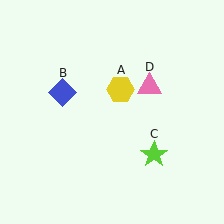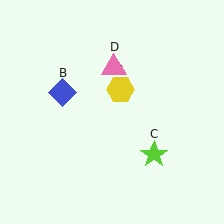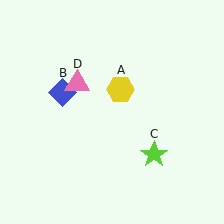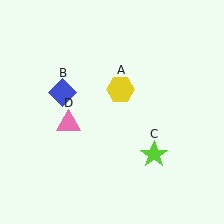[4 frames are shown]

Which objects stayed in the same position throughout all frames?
Yellow hexagon (object A) and blue diamond (object B) and lime star (object C) remained stationary.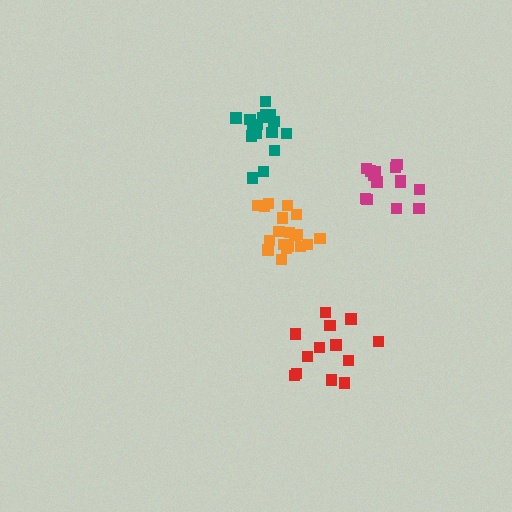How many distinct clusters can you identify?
There are 4 distinct clusters.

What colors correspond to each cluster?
The clusters are colored: orange, magenta, red, teal.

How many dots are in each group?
Group 1: 19 dots, Group 2: 14 dots, Group 3: 13 dots, Group 4: 17 dots (63 total).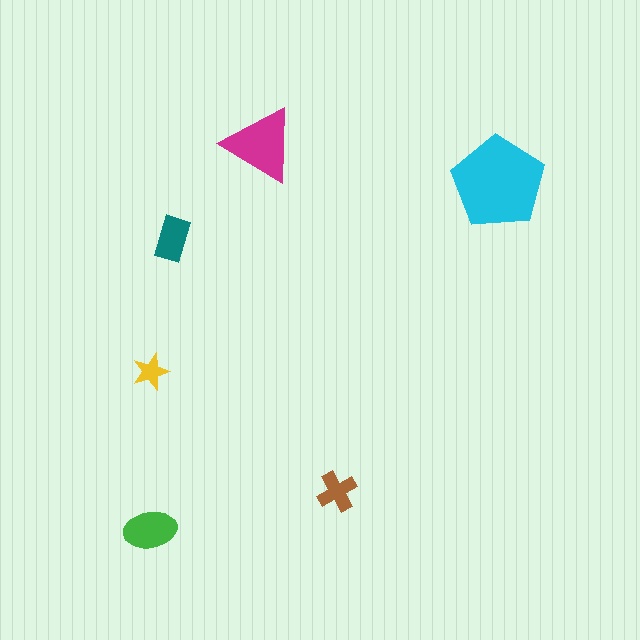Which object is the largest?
The cyan pentagon.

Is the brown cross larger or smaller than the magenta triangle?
Smaller.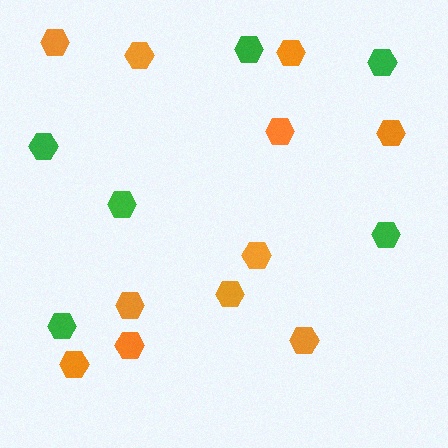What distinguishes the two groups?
There are 2 groups: one group of orange hexagons (11) and one group of green hexagons (6).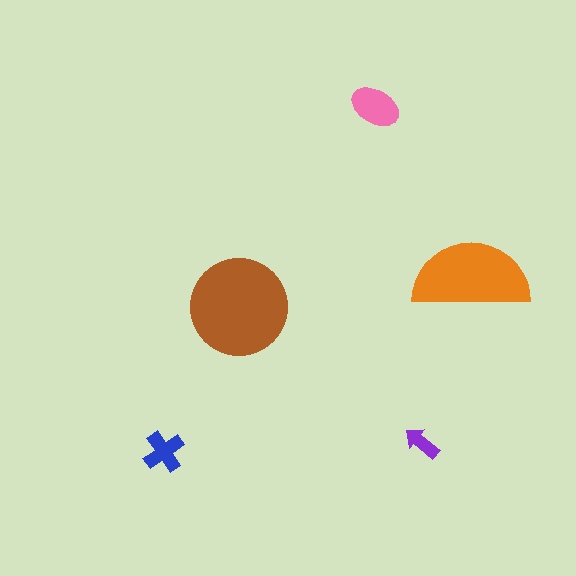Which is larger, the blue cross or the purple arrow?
The blue cross.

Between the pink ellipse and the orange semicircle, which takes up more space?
The orange semicircle.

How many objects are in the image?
There are 5 objects in the image.